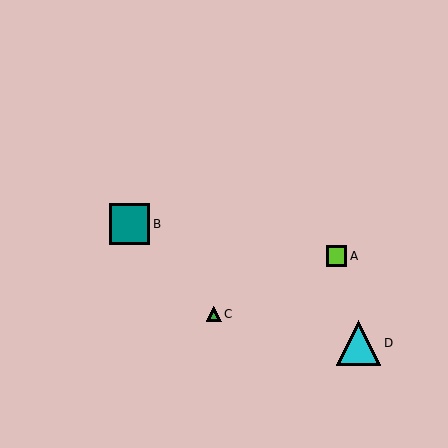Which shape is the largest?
The cyan triangle (labeled D) is the largest.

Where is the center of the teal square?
The center of the teal square is at (130, 224).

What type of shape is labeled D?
Shape D is a cyan triangle.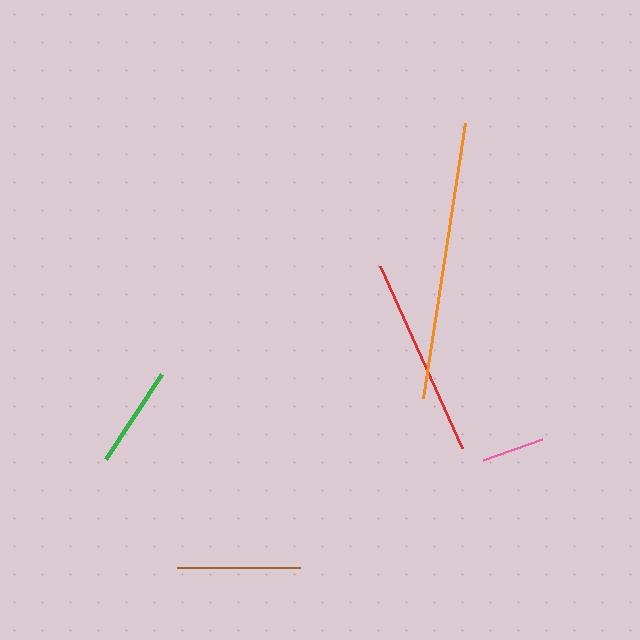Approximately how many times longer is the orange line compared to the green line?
The orange line is approximately 2.7 times the length of the green line.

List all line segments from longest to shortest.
From longest to shortest: orange, red, brown, green, pink.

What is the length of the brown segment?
The brown segment is approximately 123 pixels long.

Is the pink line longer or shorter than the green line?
The green line is longer than the pink line.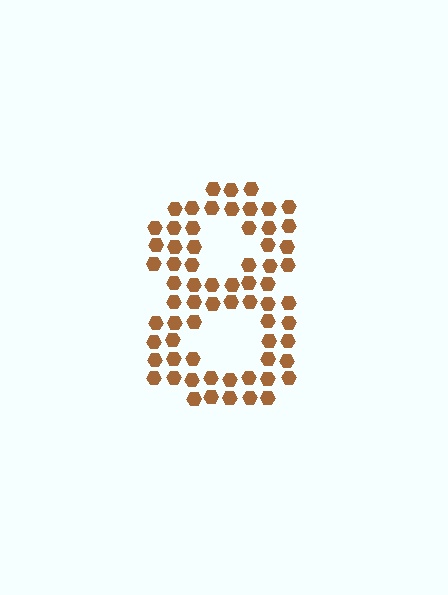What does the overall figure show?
The overall figure shows the digit 8.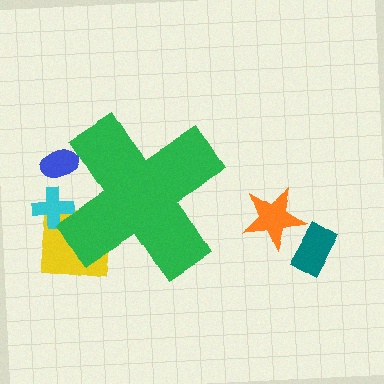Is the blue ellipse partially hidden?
Yes, the blue ellipse is partially hidden behind the green cross.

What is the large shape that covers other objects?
A green cross.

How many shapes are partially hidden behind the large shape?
3 shapes are partially hidden.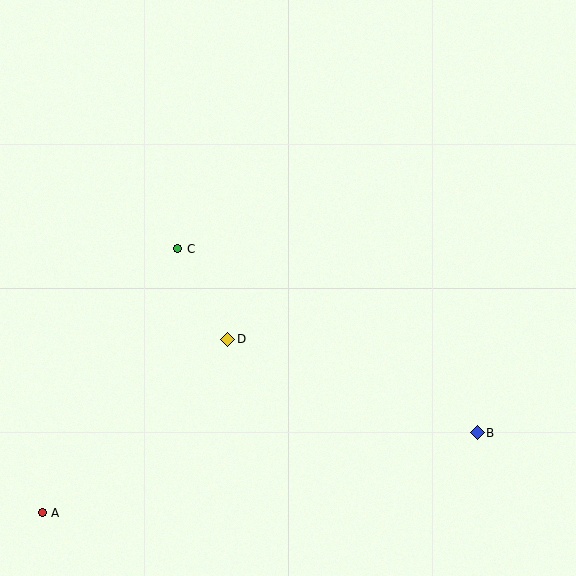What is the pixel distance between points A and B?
The distance between A and B is 442 pixels.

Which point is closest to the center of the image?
Point D at (228, 339) is closest to the center.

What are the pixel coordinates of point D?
Point D is at (228, 339).